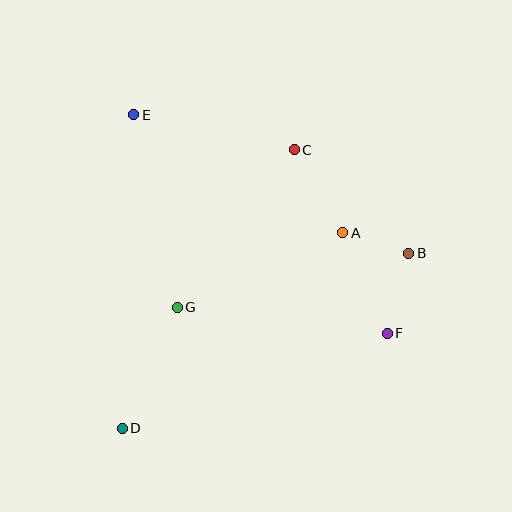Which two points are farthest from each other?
Points B and D are farthest from each other.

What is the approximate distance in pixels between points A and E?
The distance between A and E is approximately 240 pixels.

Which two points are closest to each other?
Points A and B are closest to each other.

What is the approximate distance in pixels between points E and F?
The distance between E and F is approximately 335 pixels.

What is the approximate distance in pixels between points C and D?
The distance between C and D is approximately 327 pixels.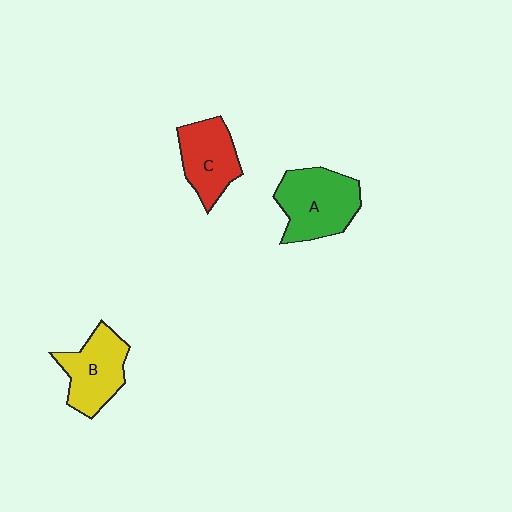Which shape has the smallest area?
Shape C (red).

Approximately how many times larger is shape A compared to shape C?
Approximately 1.3 times.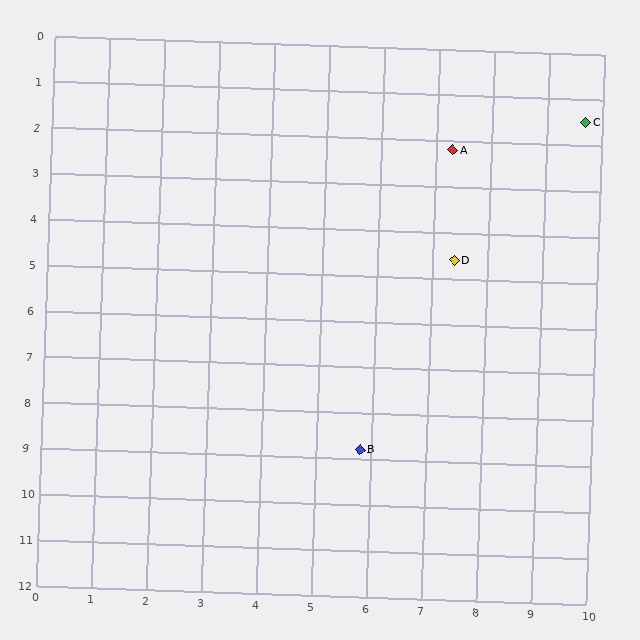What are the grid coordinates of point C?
Point C is at approximately (9.7, 1.5).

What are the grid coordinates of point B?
Point B is at approximately (5.8, 8.8).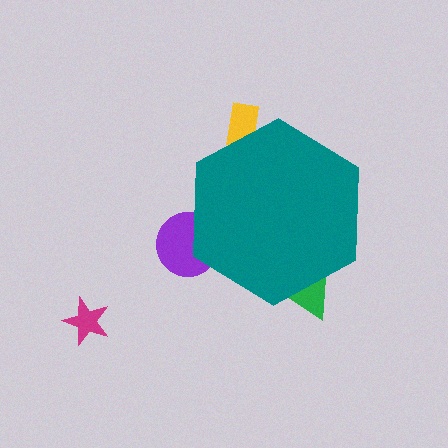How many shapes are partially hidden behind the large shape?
3 shapes are partially hidden.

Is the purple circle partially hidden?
Yes, the purple circle is partially hidden behind the teal hexagon.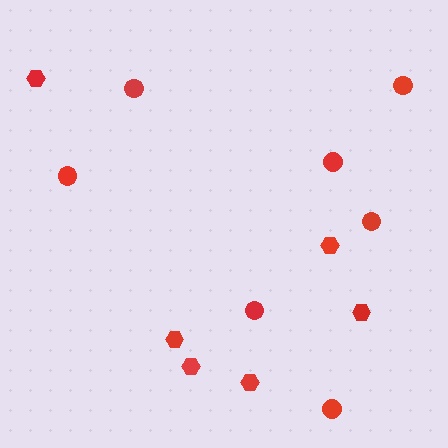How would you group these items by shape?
There are 2 groups: one group of circles (7) and one group of hexagons (6).